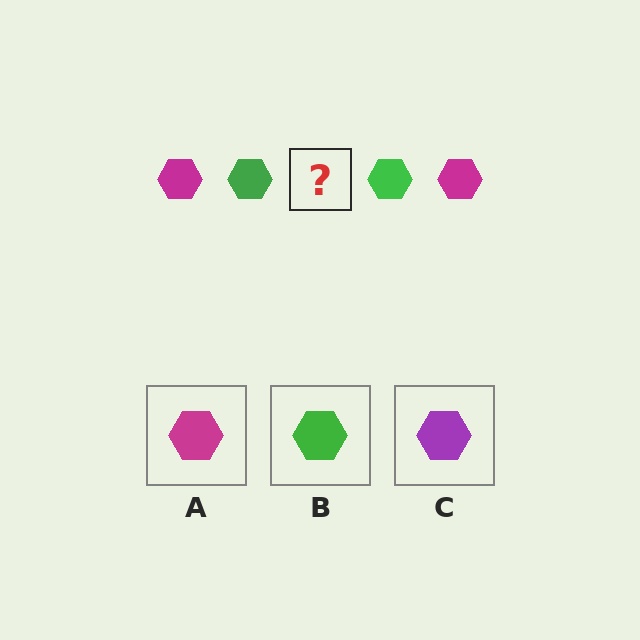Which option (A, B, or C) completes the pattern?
A.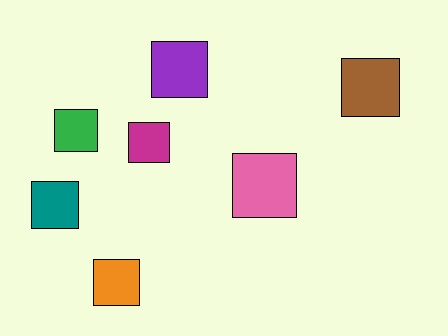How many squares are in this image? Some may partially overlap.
There are 7 squares.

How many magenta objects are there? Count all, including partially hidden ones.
There is 1 magenta object.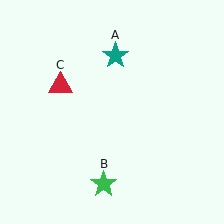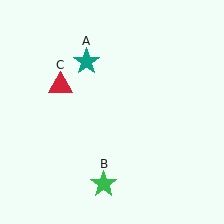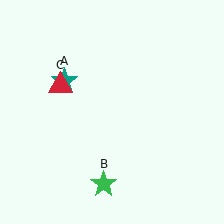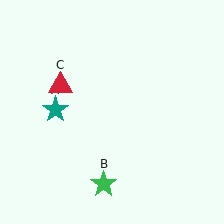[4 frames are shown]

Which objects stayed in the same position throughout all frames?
Green star (object B) and red triangle (object C) remained stationary.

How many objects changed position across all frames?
1 object changed position: teal star (object A).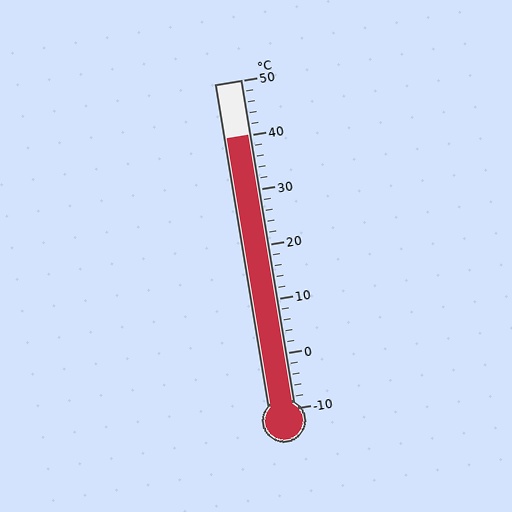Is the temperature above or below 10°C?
The temperature is above 10°C.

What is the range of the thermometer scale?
The thermometer scale ranges from -10°C to 50°C.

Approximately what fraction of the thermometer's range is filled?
The thermometer is filled to approximately 85% of its range.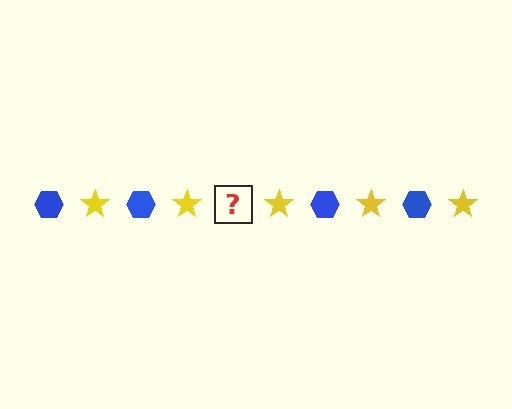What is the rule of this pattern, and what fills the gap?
The rule is that the pattern alternates between blue hexagon and yellow star. The gap should be filled with a blue hexagon.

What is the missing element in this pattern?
The missing element is a blue hexagon.